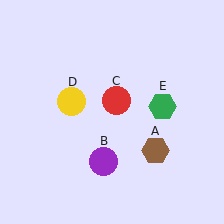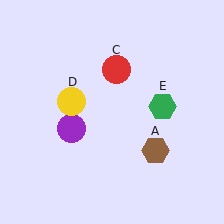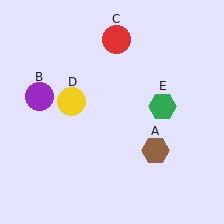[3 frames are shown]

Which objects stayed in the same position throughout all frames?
Brown hexagon (object A) and yellow circle (object D) and green hexagon (object E) remained stationary.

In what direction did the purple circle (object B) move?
The purple circle (object B) moved up and to the left.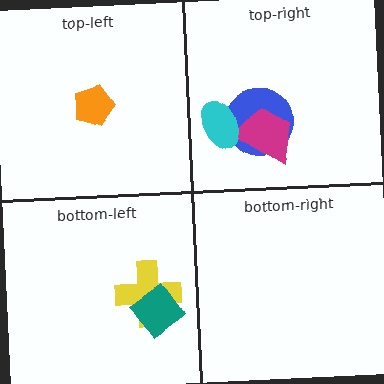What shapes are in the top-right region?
The blue circle, the magenta trapezoid, the cyan ellipse.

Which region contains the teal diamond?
The bottom-left region.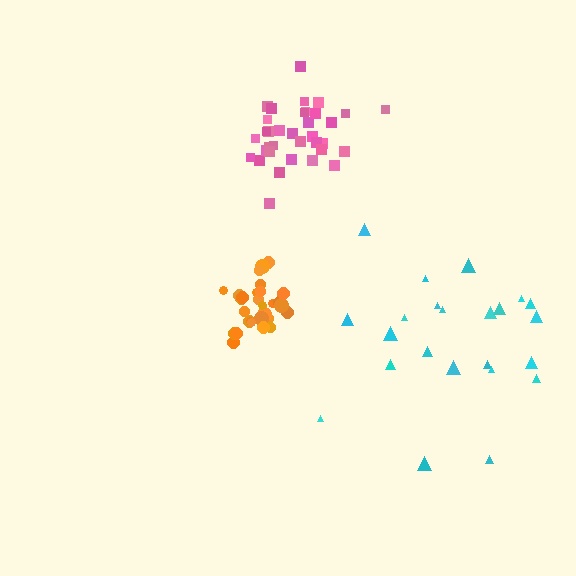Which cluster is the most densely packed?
Orange.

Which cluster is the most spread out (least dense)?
Cyan.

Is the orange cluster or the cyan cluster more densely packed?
Orange.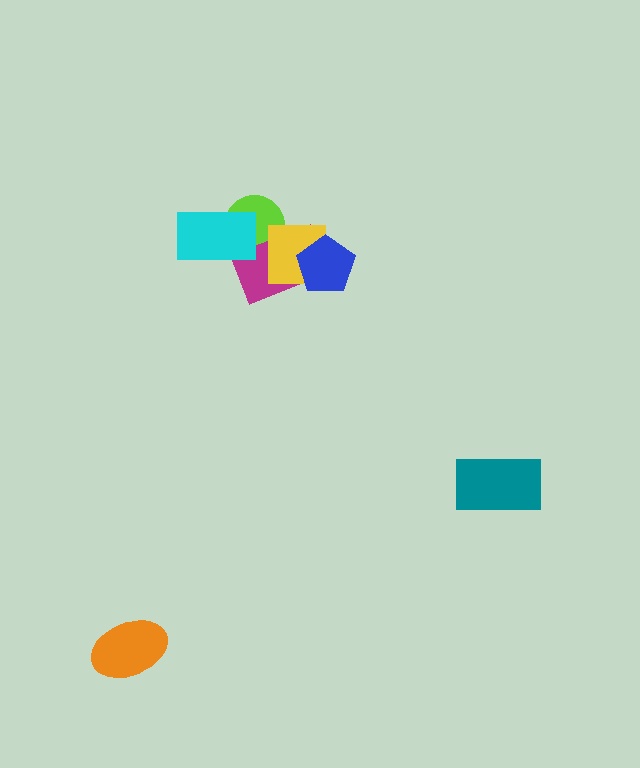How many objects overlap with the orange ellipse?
0 objects overlap with the orange ellipse.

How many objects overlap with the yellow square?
3 objects overlap with the yellow square.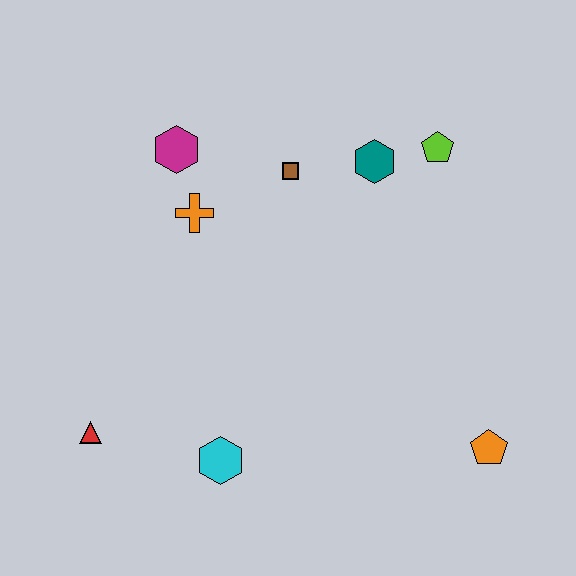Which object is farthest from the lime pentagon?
The red triangle is farthest from the lime pentagon.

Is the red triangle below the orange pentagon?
No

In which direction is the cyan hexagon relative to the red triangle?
The cyan hexagon is to the right of the red triangle.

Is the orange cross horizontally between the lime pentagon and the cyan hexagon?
No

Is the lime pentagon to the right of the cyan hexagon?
Yes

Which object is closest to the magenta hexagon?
The orange cross is closest to the magenta hexagon.